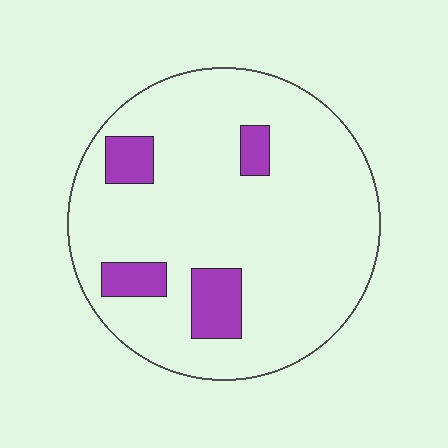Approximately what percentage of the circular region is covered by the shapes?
Approximately 15%.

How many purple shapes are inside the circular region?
4.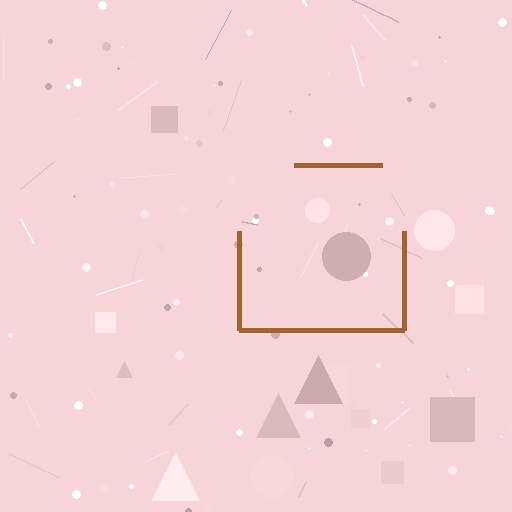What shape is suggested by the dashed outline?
The dashed outline suggests a square.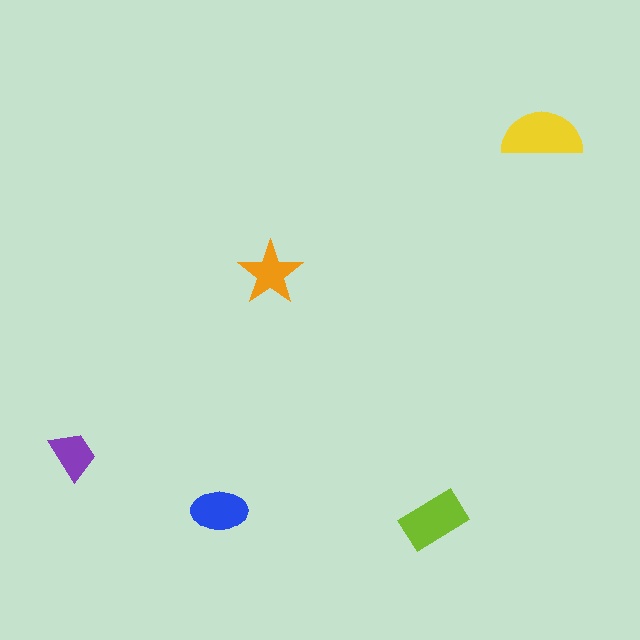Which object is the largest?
The yellow semicircle.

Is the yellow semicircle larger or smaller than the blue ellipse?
Larger.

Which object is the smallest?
The purple trapezoid.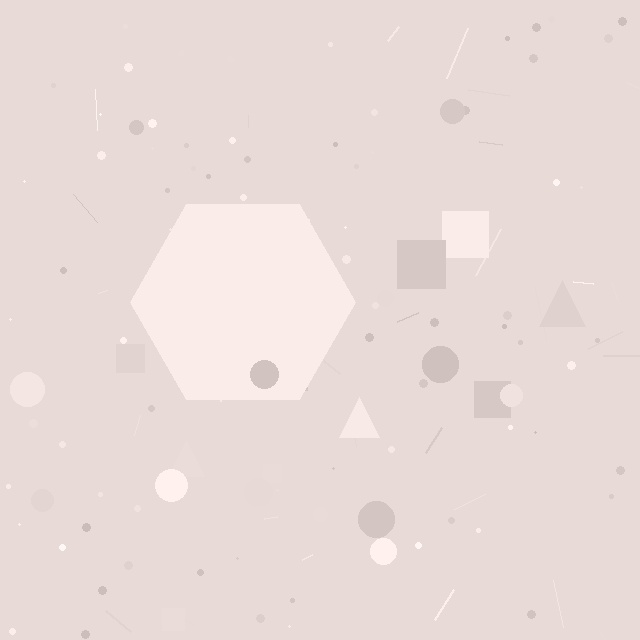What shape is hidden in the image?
A hexagon is hidden in the image.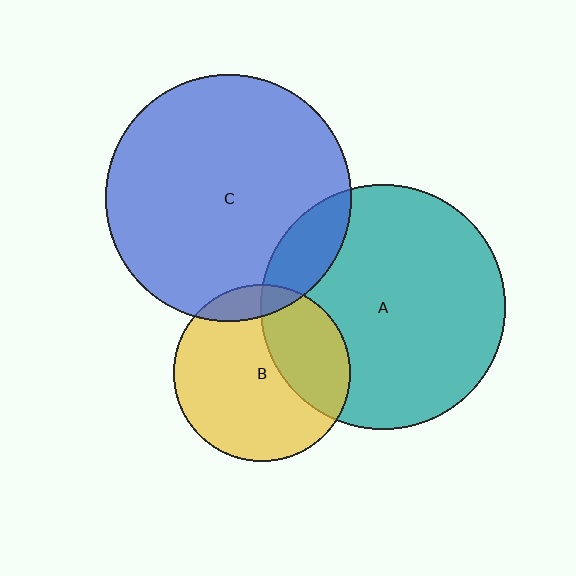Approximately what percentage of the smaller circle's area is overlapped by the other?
Approximately 30%.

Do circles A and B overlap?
Yes.